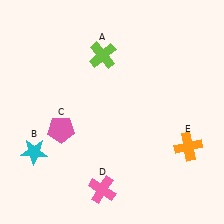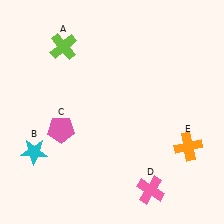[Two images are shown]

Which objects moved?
The objects that moved are: the lime cross (A), the pink cross (D).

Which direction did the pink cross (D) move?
The pink cross (D) moved right.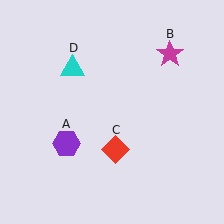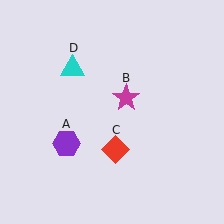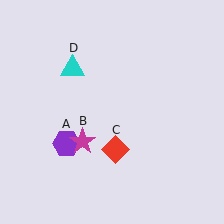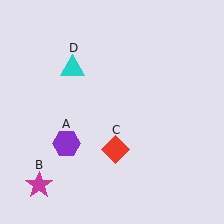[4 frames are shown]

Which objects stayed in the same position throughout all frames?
Purple hexagon (object A) and red diamond (object C) and cyan triangle (object D) remained stationary.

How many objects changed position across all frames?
1 object changed position: magenta star (object B).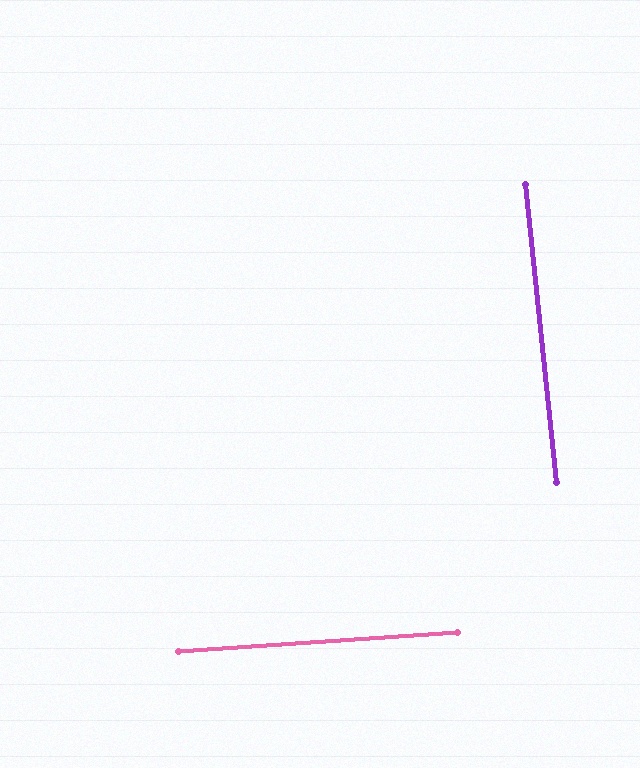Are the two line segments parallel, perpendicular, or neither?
Perpendicular — they meet at approximately 88°.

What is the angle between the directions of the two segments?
Approximately 88 degrees.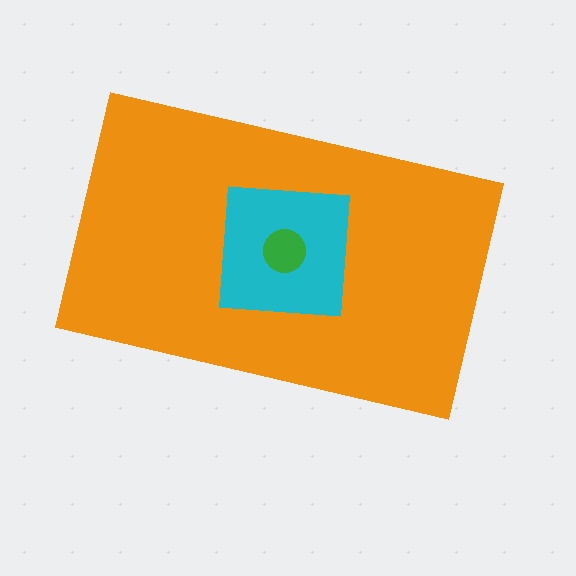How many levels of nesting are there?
3.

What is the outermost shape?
The orange rectangle.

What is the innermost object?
The green circle.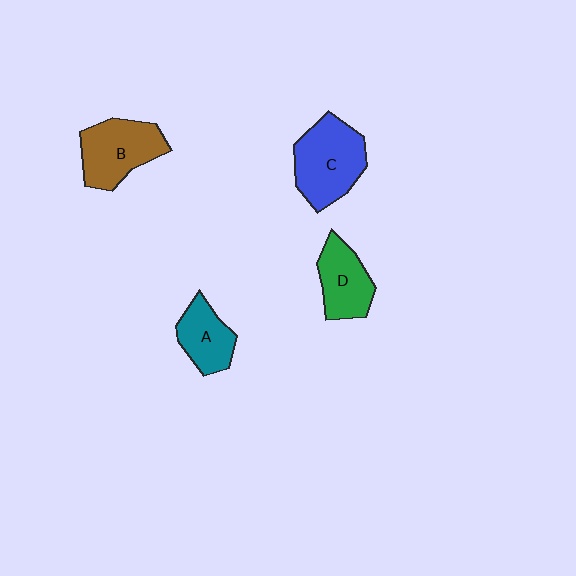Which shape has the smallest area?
Shape A (teal).